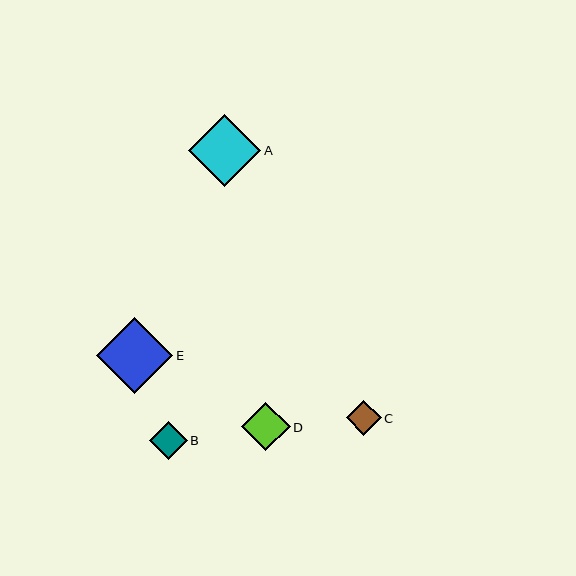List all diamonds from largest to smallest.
From largest to smallest: E, A, D, B, C.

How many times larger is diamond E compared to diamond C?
Diamond E is approximately 2.2 times the size of diamond C.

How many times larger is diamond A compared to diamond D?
Diamond A is approximately 1.5 times the size of diamond D.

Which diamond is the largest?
Diamond E is the largest with a size of approximately 76 pixels.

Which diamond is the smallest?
Diamond C is the smallest with a size of approximately 35 pixels.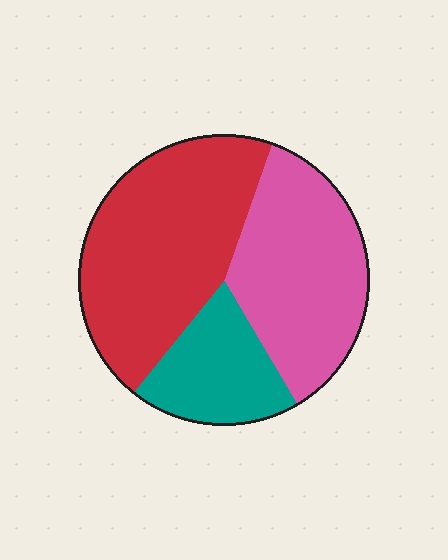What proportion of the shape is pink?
Pink covers 36% of the shape.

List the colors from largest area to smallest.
From largest to smallest: red, pink, teal.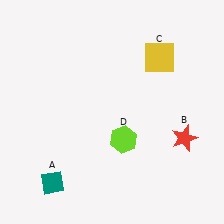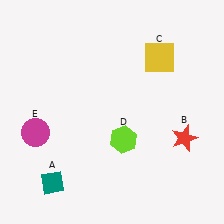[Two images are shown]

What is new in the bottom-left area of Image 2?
A magenta circle (E) was added in the bottom-left area of Image 2.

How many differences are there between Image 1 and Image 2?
There is 1 difference between the two images.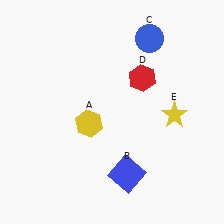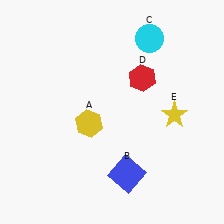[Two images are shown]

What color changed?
The circle (C) changed from blue in Image 1 to cyan in Image 2.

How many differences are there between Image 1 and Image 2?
There is 1 difference between the two images.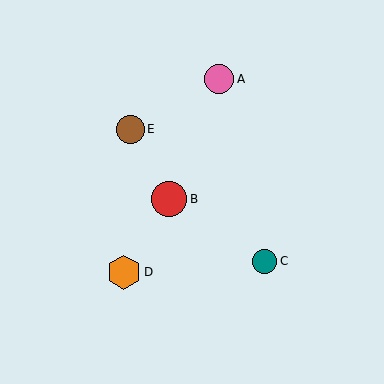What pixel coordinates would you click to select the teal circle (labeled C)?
Click at (265, 261) to select the teal circle C.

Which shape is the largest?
The red circle (labeled B) is the largest.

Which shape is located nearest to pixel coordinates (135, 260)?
The orange hexagon (labeled D) at (124, 272) is nearest to that location.